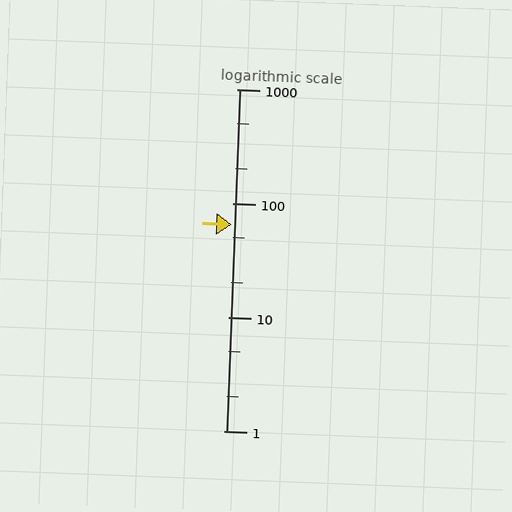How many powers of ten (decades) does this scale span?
The scale spans 3 decades, from 1 to 1000.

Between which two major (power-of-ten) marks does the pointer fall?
The pointer is between 10 and 100.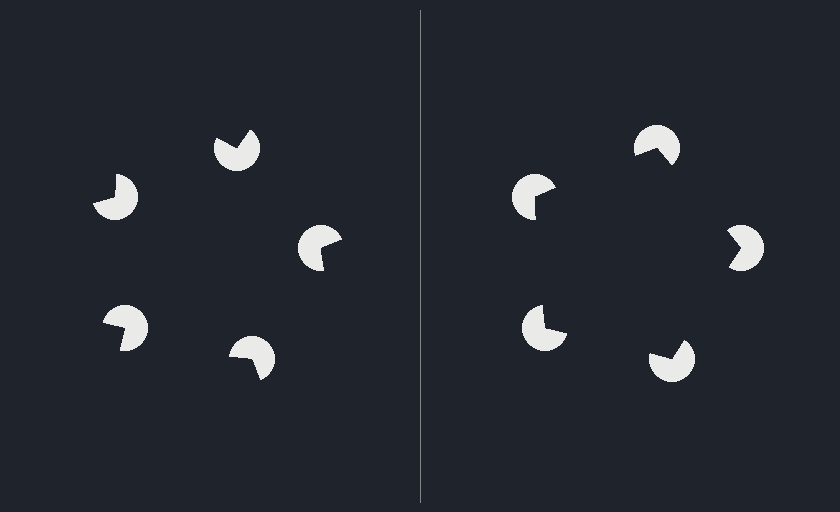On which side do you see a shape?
An illusory pentagon appears on the right side. On the left side the wedge cuts are rotated, so no coherent shape forms.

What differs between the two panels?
The pac-man discs are positioned identically on both sides; only the wedge orientations differ. On the right they align to a pentagon; on the left they are misaligned.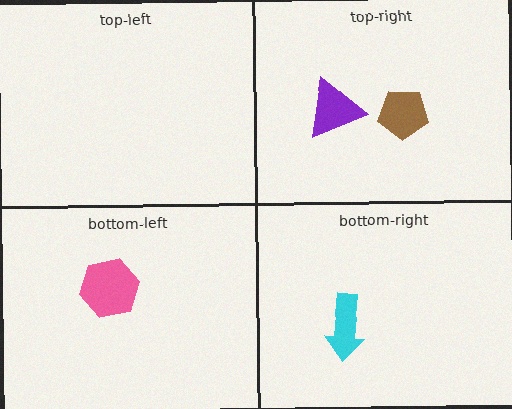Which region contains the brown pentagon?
The top-right region.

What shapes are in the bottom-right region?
The cyan arrow.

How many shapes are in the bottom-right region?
1.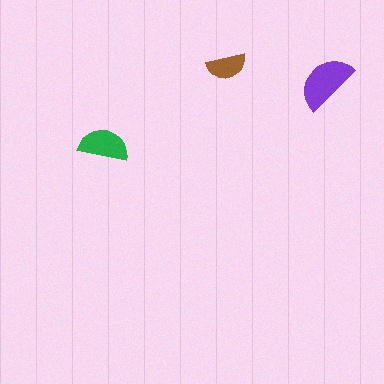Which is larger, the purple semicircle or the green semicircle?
The purple one.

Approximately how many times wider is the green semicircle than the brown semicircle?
About 1.5 times wider.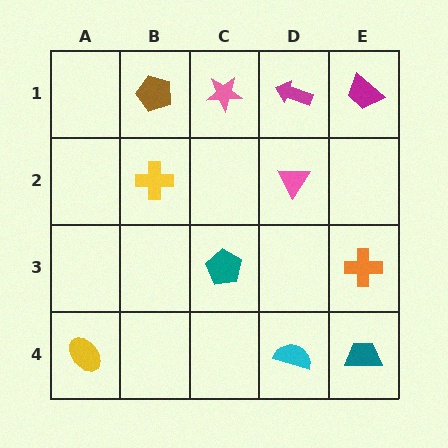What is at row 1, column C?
A pink star.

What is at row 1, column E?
A magenta trapezoid.